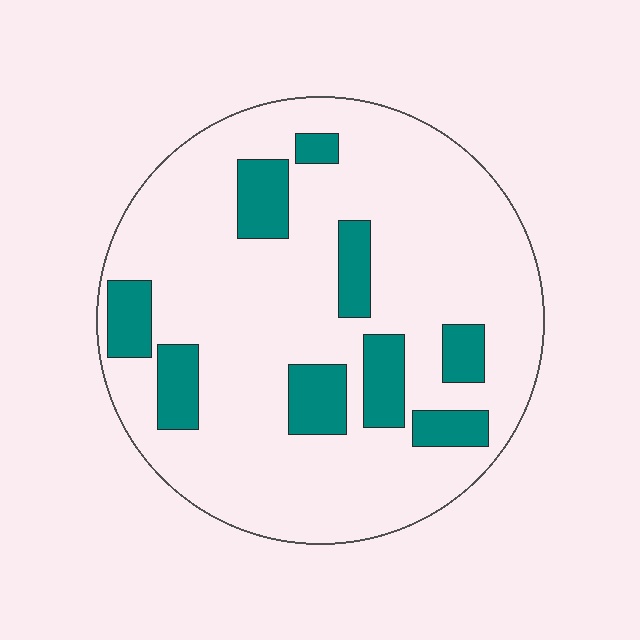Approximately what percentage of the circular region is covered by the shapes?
Approximately 20%.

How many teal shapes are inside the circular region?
9.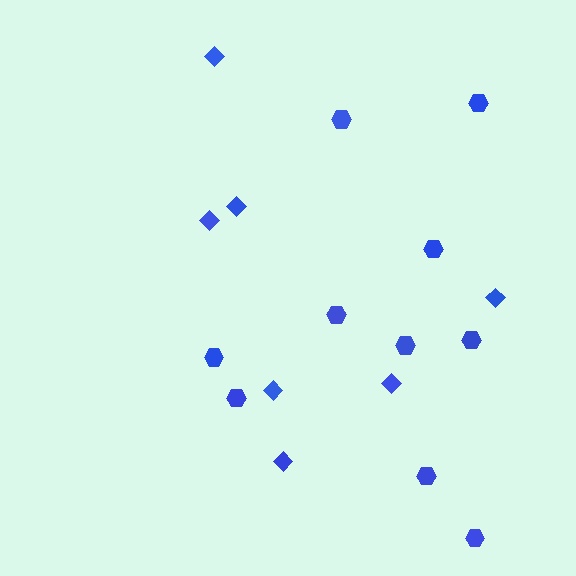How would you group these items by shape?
There are 2 groups: one group of hexagons (10) and one group of diamonds (7).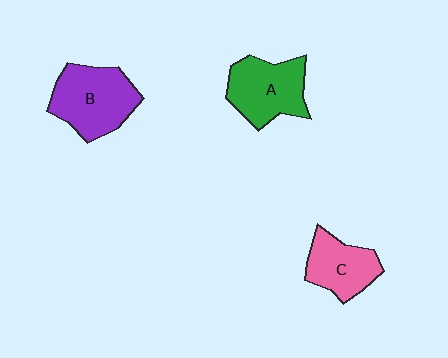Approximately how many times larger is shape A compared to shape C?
Approximately 1.2 times.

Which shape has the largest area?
Shape B (purple).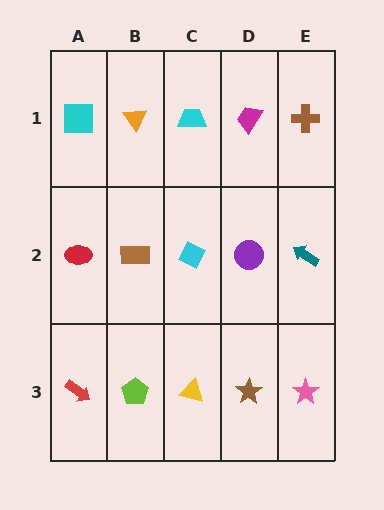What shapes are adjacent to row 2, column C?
A cyan trapezoid (row 1, column C), a yellow triangle (row 3, column C), a brown rectangle (row 2, column B), a purple circle (row 2, column D).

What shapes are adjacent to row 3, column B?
A brown rectangle (row 2, column B), a red arrow (row 3, column A), a yellow triangle (row 3, column C).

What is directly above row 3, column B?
A brown rectangle.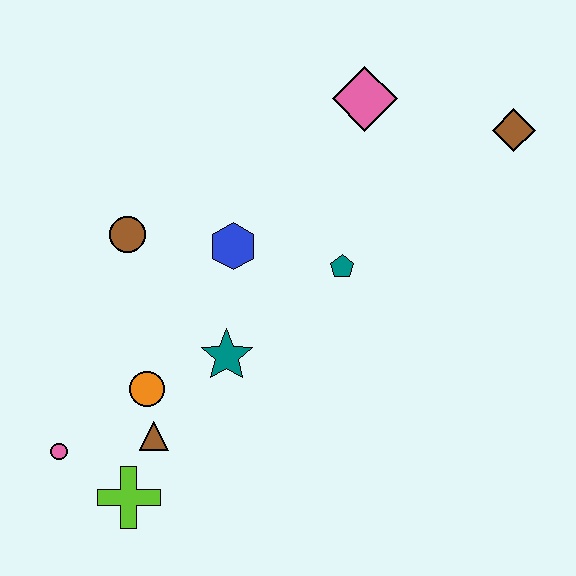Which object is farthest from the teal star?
The brown diamond is farthest from the teal star.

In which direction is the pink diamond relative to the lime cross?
The pink diamond is above the lime cross.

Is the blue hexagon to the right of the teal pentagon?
No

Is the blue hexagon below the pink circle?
No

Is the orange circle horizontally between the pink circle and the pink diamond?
Yes